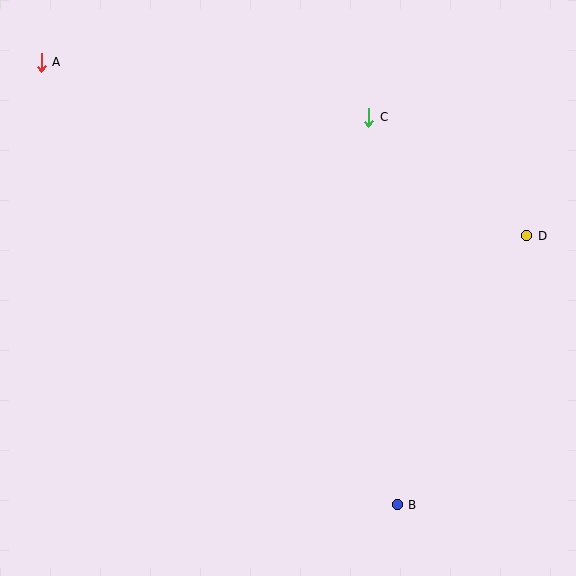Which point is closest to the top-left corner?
Point A is closest to the top-left corner.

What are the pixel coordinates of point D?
Point D is at (527, 236).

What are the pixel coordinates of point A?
Point A is at (41, 62).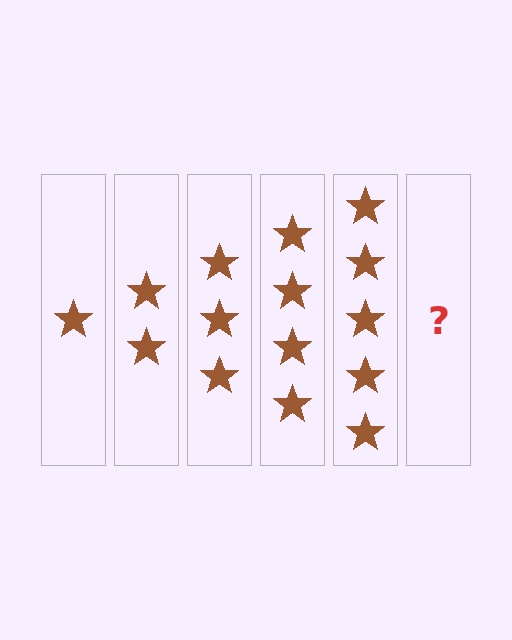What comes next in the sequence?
The next element should be 6 stars.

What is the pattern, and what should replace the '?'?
The pattern is that each step adds one more star. The '?' should be 6 stars.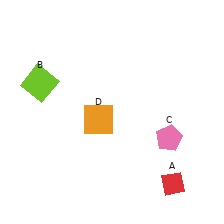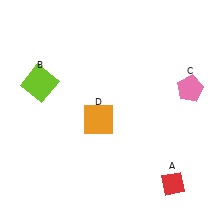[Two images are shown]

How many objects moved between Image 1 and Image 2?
1 object moved between the two images.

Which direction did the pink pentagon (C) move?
The pink pentagon (C) moved up.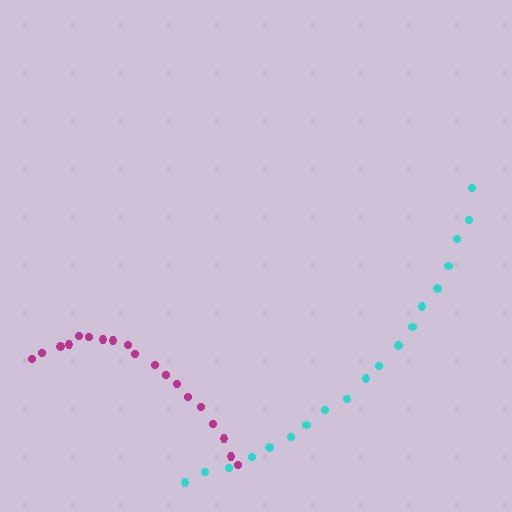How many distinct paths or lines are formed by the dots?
There are 2 distinct paths.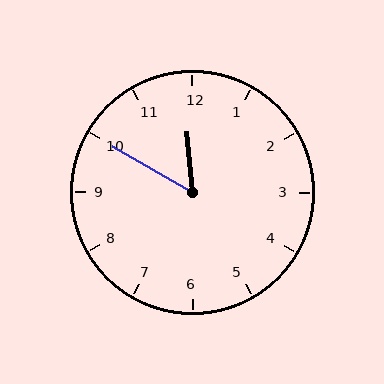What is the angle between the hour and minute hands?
Approximately 55 degrees.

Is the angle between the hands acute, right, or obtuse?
It is acute.